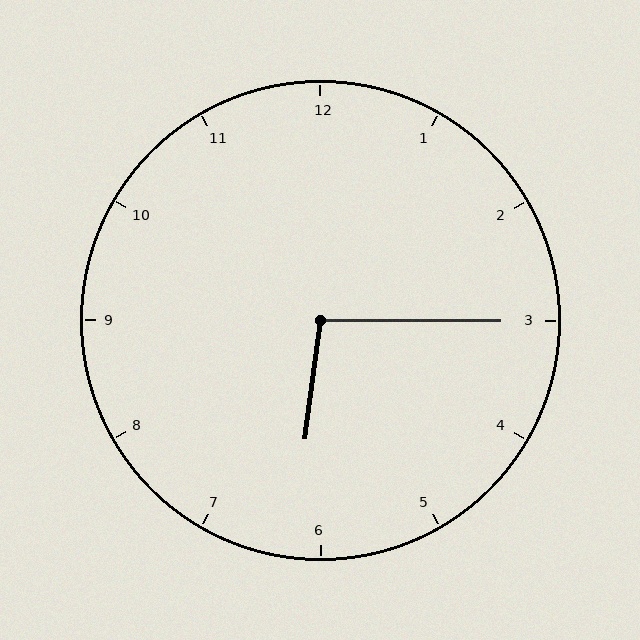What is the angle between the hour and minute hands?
Approximately 98 degrees.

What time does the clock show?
6:15.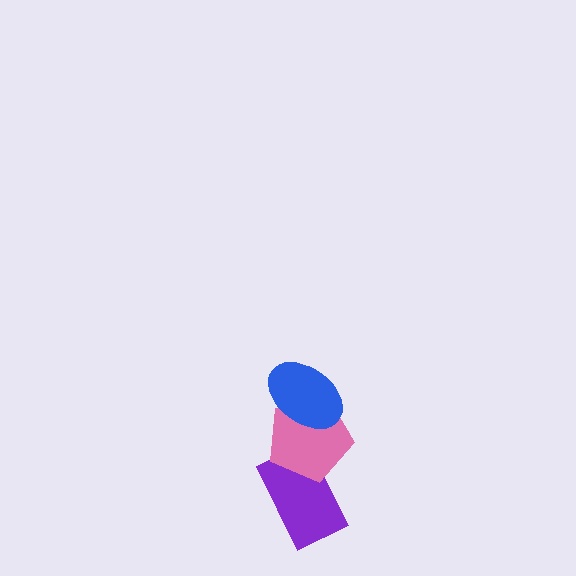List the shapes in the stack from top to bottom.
From top to bottom: the blue ellipse, the pink pentagon, the purple rectangle.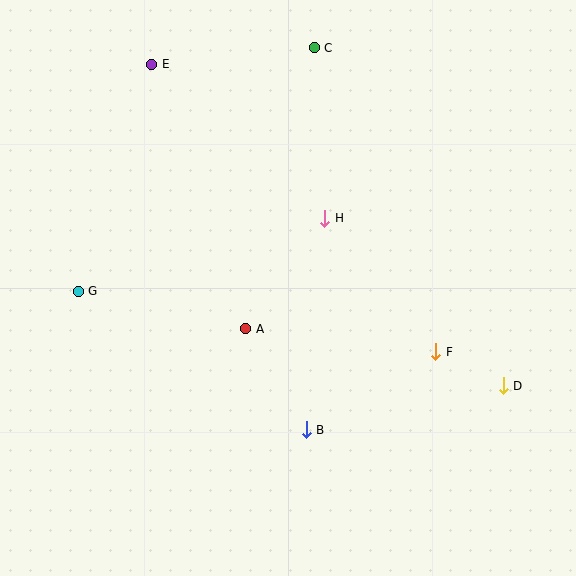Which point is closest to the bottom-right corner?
Point D is closest to the bottom-right corner.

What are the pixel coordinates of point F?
Point F is at (436, 352).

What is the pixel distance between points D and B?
The distance between D and B is 202 pixels.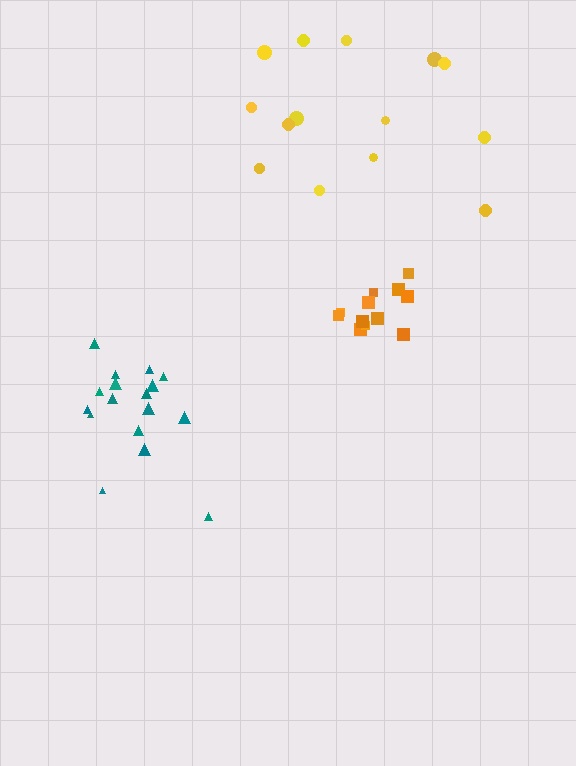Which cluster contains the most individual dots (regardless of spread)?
Teal (17).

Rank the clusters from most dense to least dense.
orange, teal, yellow.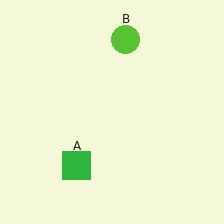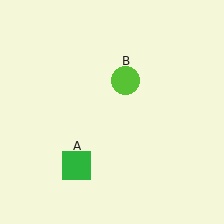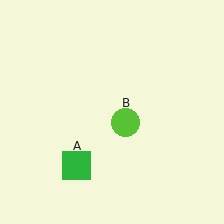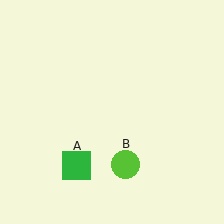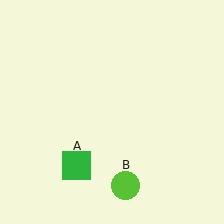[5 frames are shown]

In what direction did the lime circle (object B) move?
The lime circle (object B) moved down.